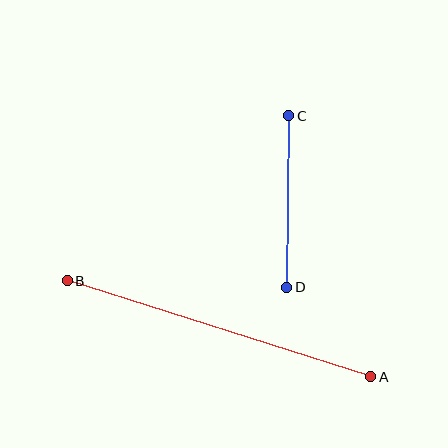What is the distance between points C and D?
The distance is approximately 171 pixels.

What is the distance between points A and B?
The distance is approximately 318 pixels.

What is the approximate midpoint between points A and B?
The midpoint is at approximately (219, 329) pixels.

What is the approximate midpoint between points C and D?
The midpoint is at approximately (288, 202) pixels.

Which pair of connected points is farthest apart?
Points A and B are farthest apart.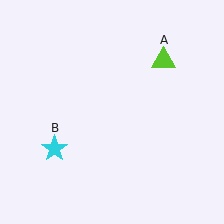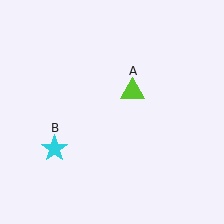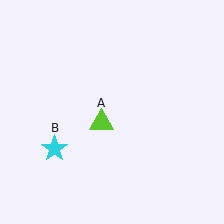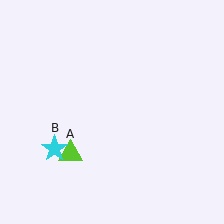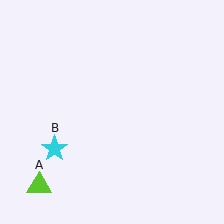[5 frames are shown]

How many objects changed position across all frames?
1 object changed position: lime triangle (object A).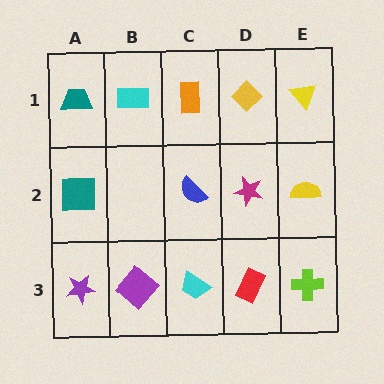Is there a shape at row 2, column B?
No, that cell is empty.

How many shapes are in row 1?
5 shapes.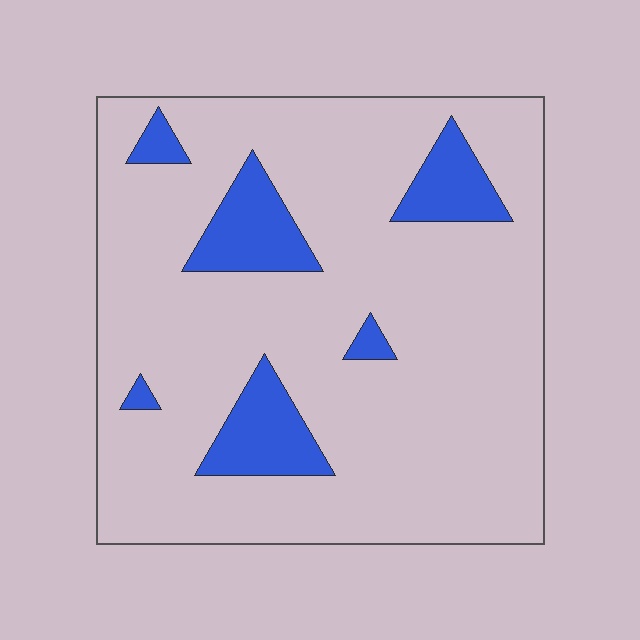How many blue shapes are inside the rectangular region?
6.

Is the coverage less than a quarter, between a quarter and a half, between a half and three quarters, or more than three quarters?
Less than a quarter.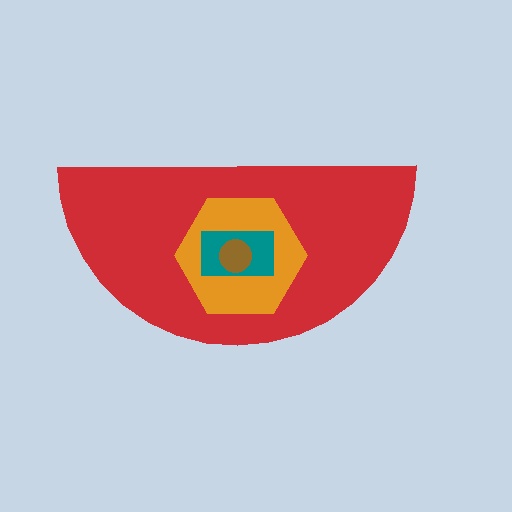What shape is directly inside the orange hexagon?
The teal rectangle.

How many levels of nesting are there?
4.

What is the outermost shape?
The red semicircle.